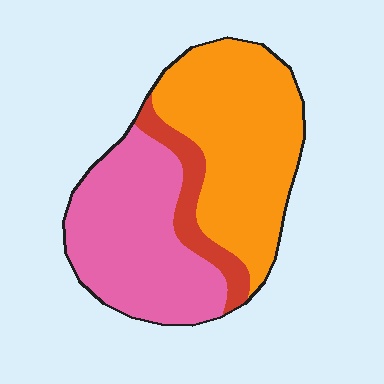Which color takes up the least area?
Red, at roughly 10%.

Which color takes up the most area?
Orange, at roughly 45%.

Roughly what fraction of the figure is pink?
Pink takes up about two fifths (2/5) of the figure.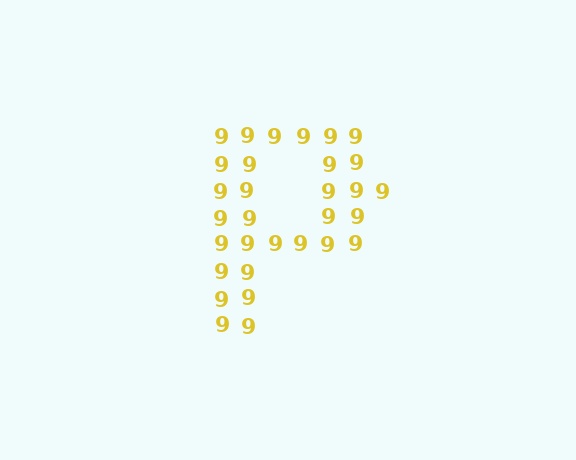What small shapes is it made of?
It is made of small digit 9's.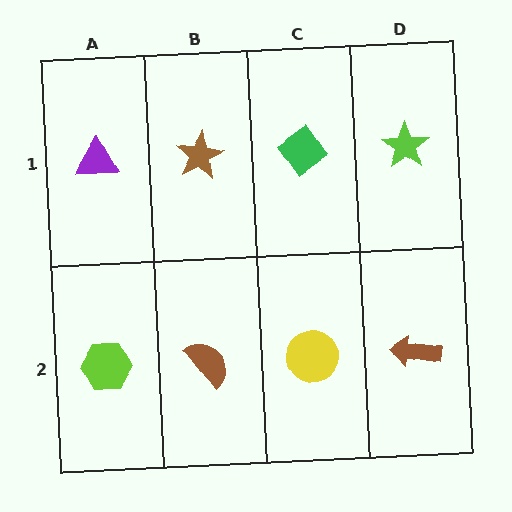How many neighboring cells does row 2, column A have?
2.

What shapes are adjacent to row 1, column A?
A lime hexagon (row 2, column A), a brown star (row 1, column B).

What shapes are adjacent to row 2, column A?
A purple triangle (row 1, column A), a brown semicircle (row 2, column B).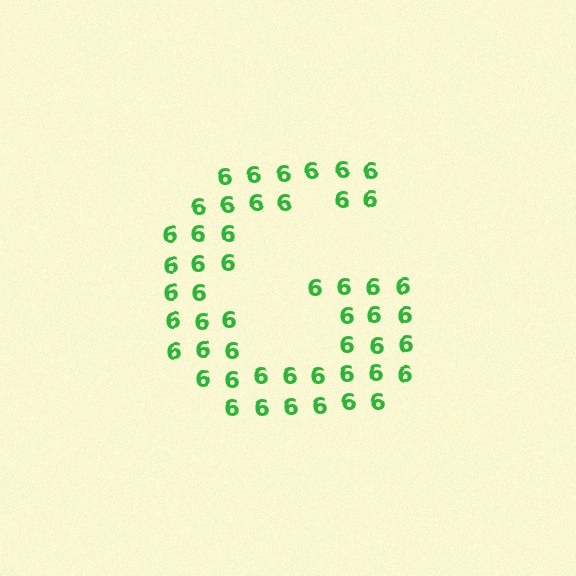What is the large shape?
The large shape is the letter G.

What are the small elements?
The small elements are digit 6's.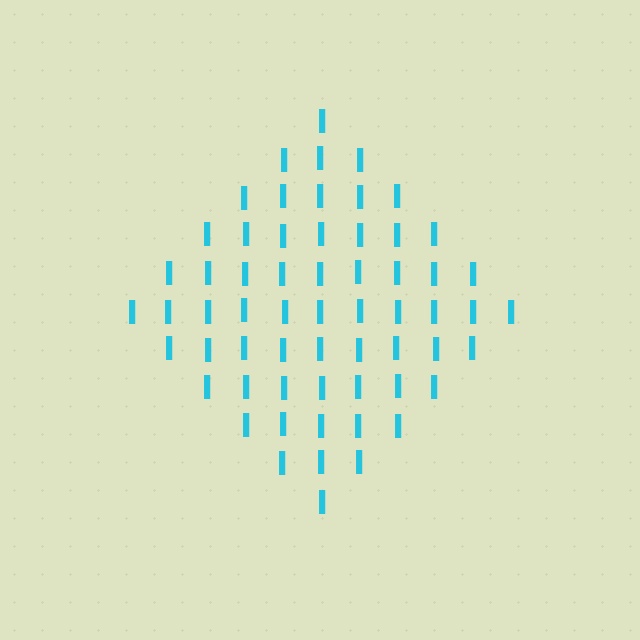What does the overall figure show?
The overall figure shows a diamond.